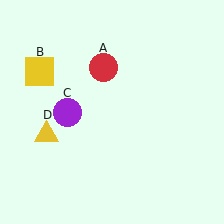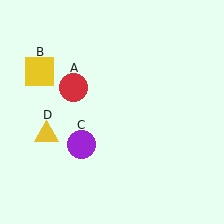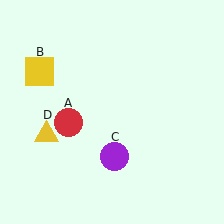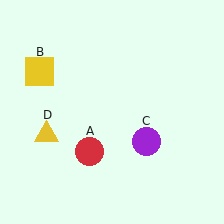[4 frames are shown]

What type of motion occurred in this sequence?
The red circle (object A), purple circle (object C) rotated counterclockwise around the center of the scene.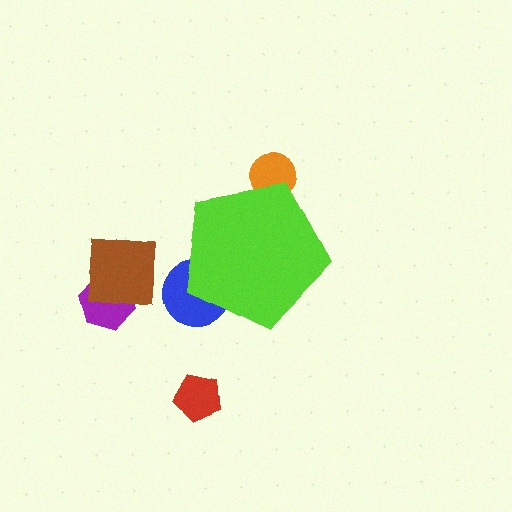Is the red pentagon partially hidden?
No, the red pentagon is fully visible.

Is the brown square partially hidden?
No, the brown square is fully visible.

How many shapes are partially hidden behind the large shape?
2 shapes are partially hidden.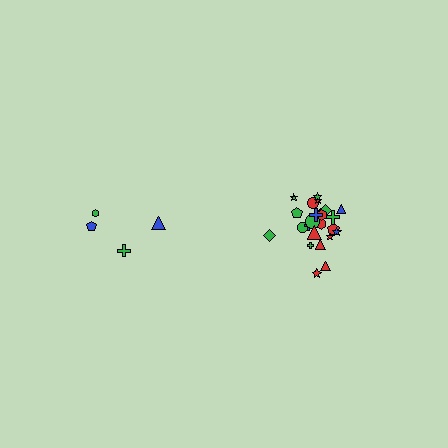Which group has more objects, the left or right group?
The right group.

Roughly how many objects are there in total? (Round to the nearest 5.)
Roughly 30 objects in total.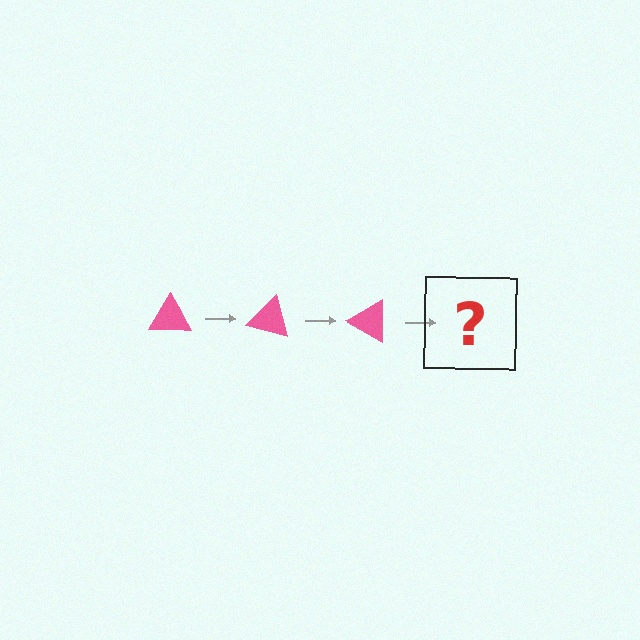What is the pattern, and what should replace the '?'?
The pattern is that the triangle rotates 15 degrees each step. The '?' should be a pink triangle rotated 45 degrees.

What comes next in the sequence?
The next element should be a pink triangle rotated 45 degrees.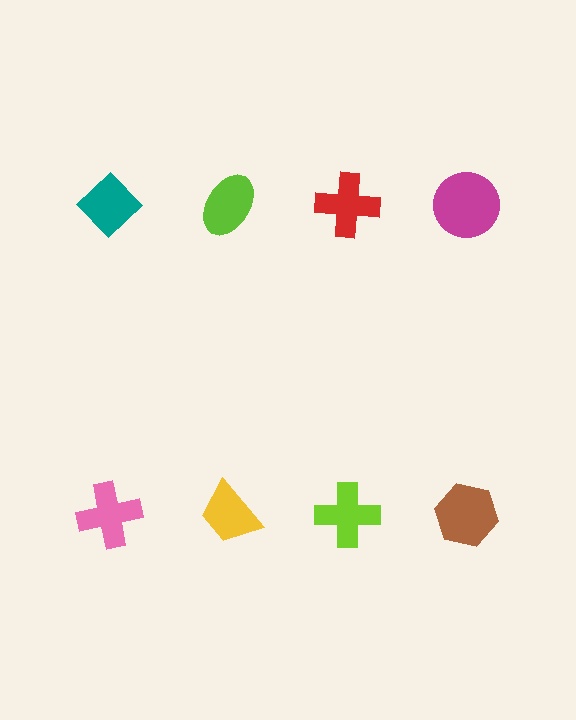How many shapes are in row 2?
4 shapes.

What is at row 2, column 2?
A yellow trapezoid.